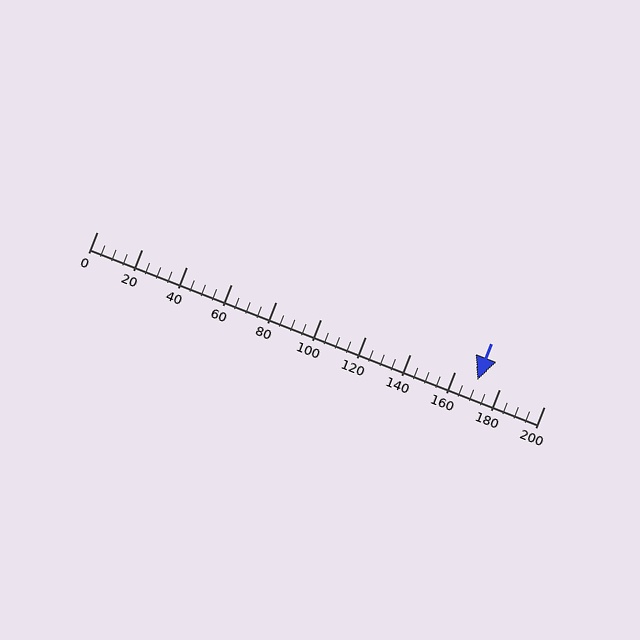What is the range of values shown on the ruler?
The ruler shows values from 0 to 200.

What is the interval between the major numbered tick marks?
The major tick marks are spaced 20 units apart.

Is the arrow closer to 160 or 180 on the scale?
The arrow is closer to 180.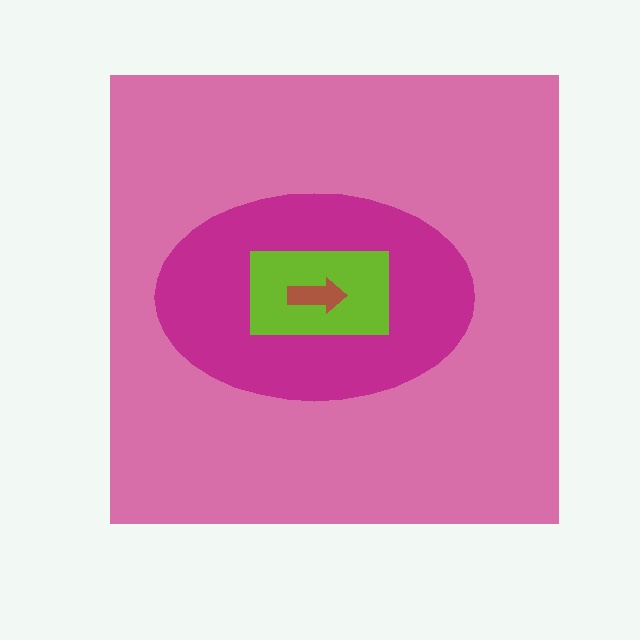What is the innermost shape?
The brown arrow.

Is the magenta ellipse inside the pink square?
Yes.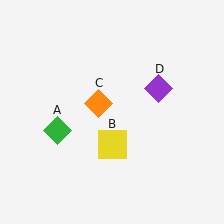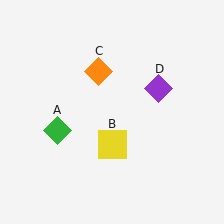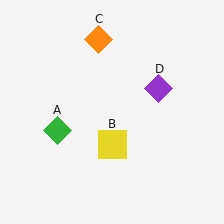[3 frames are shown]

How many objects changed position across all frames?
1 object changed position: orange diamond (object C).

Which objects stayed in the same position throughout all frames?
Green diamond (object A) and yellow square (object B) and purple diamond (object D) remained stationary.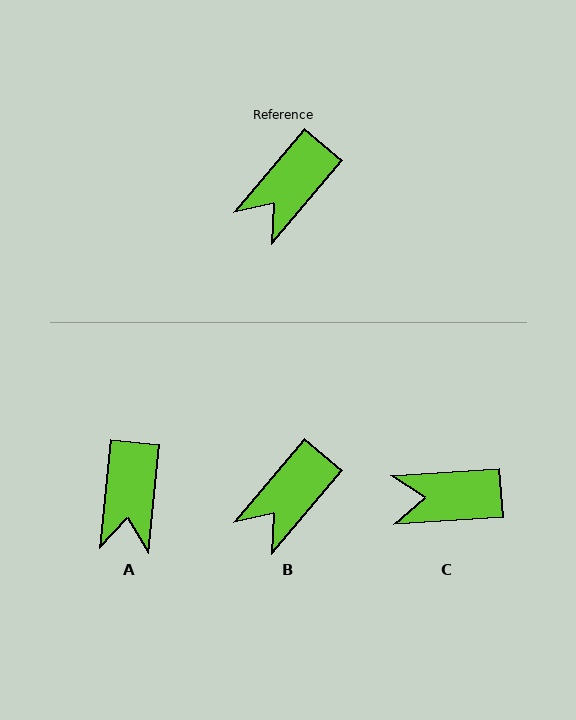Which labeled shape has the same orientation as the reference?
B.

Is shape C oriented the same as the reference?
No, it is off by about 46 degrees.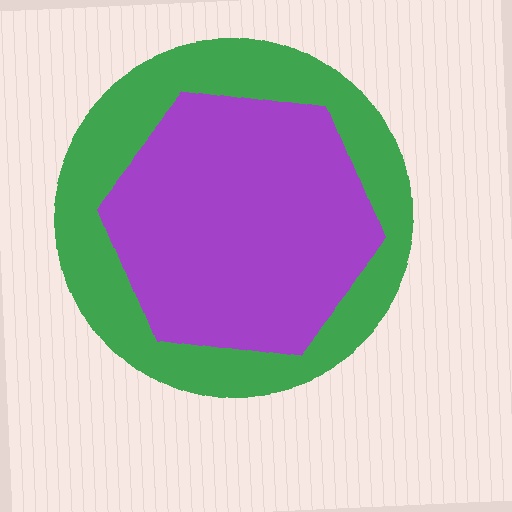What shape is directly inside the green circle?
The purple hexagon.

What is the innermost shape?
The purple hexagon.